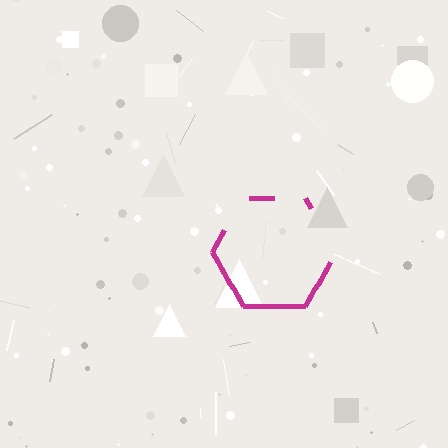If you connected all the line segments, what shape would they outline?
They would outline a hexagon.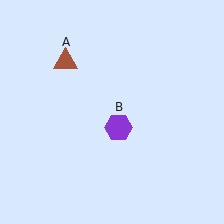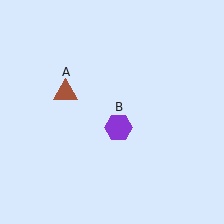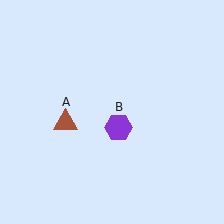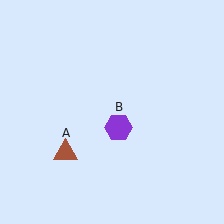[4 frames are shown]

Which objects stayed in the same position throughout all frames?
Purple hexagon (object B) remained stationary.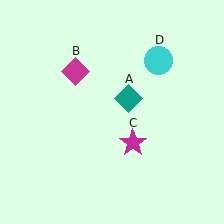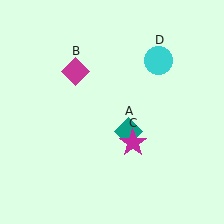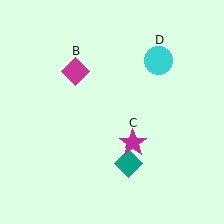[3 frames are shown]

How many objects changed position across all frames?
1 object changed position: teal diamond (object A).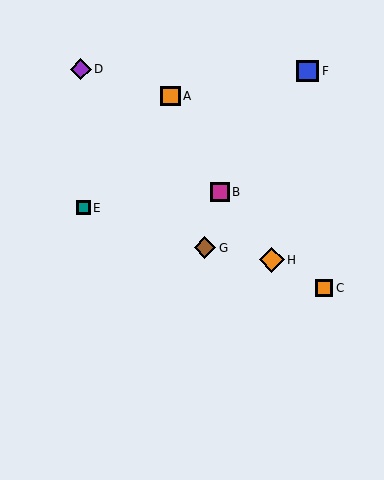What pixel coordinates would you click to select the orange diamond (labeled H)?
Click at (272, 260) to select the orange diamond H.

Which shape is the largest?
The orange diamond (labeled H) is the largest.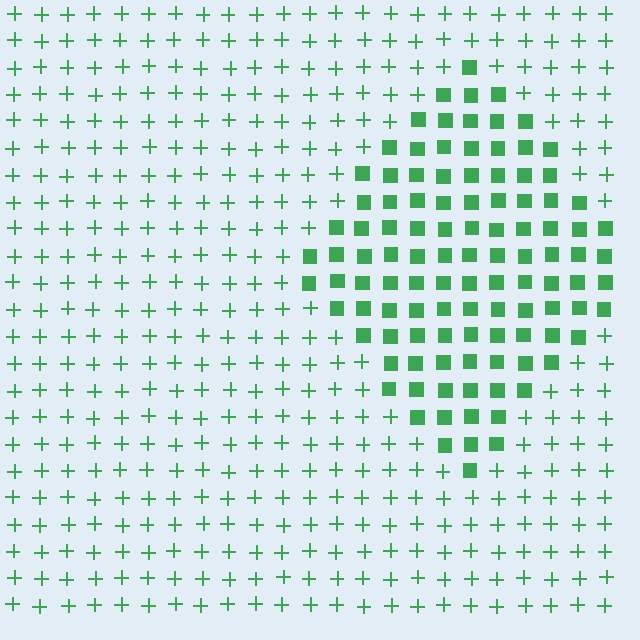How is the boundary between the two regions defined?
The boundary is defined by a change in element shape: squares inside vs. plus signs outside. All elements share the same color and spacing.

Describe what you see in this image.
The image is filled with small green elements arranged in a uniform grid. A diamond-shaped region contains squares, while the surrounding area contains plus signs. The boundary is defined purely by the change in element shape.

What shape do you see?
I see a diamond.